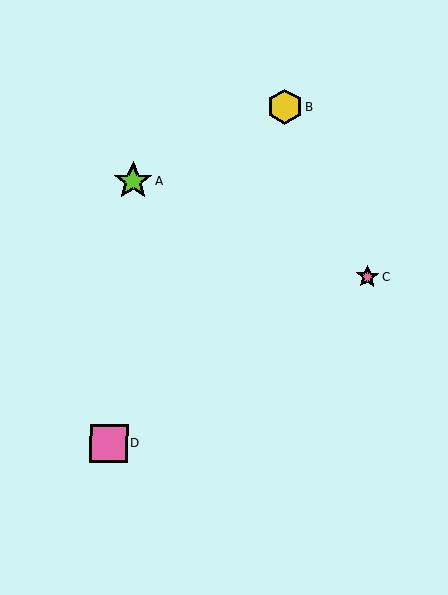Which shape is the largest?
The lime star (labeled A) is the largest.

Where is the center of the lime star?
The center of the lime star is at (133, 181).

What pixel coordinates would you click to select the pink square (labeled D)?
Click at (109, 443) to select the pink square D.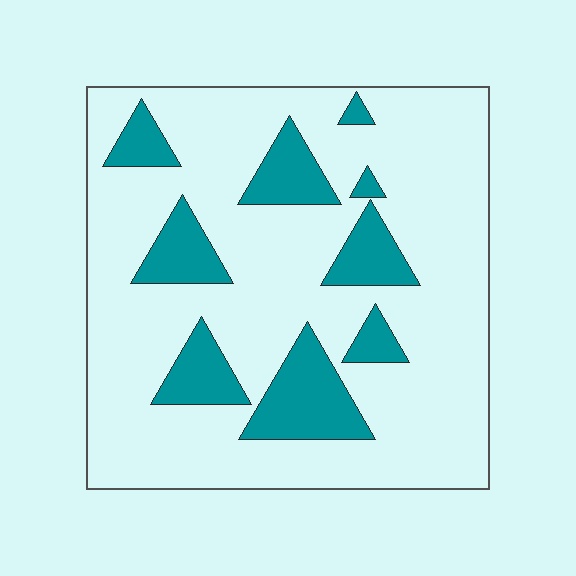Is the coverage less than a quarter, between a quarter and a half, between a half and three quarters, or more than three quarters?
Less than a quarter.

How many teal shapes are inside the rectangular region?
9.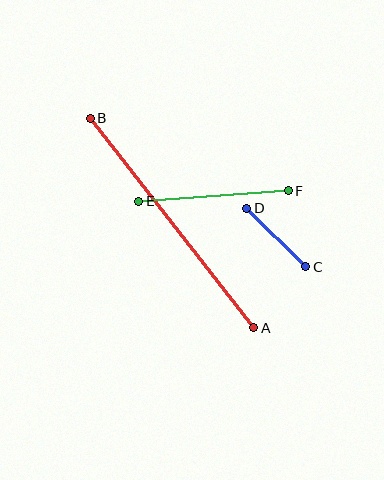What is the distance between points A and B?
The distance is approximately 266 pixels.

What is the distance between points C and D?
The distance is approximately 83 pixels.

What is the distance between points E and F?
The distance is approximately 150 pixels.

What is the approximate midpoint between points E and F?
The midpoint is at approximately (214, 196) pixels.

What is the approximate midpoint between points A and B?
The midpoint is at approximately (172, 223) pixels.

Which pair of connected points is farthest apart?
Points A and B are farthest apart.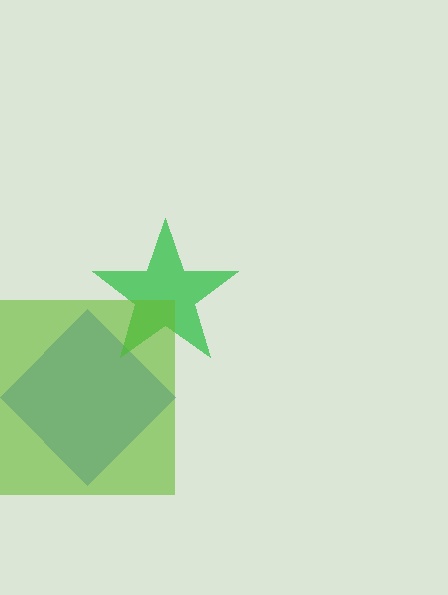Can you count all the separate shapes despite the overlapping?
Yes, there are 3 separate shapes.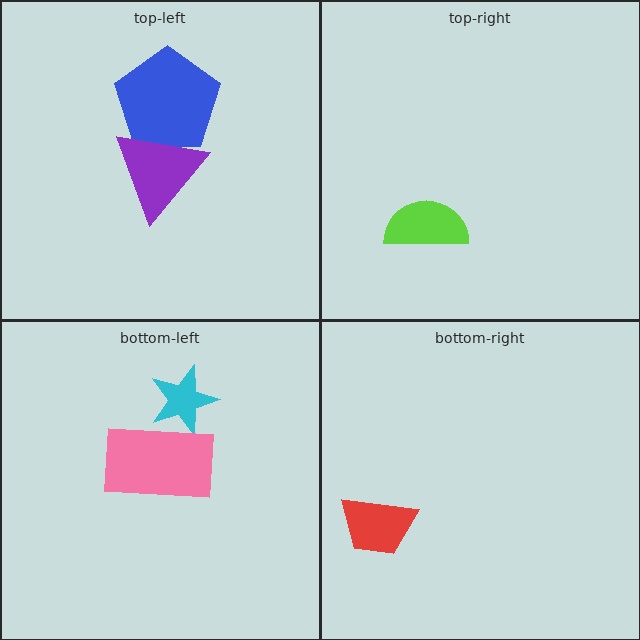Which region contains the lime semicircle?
The top-right region.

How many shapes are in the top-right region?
1.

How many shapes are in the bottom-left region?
2.